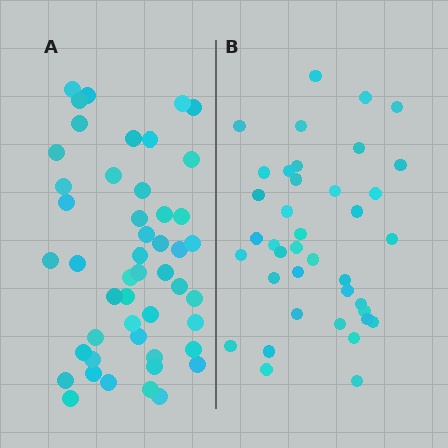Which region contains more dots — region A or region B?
Region A (the left region) has more dots.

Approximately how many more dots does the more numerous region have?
Region A has roughly 8 or so more dots than region B.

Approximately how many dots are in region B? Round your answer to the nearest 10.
About 40 dots. (The exact count is 39, which rounds to 40.)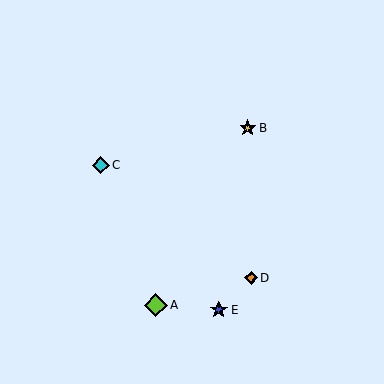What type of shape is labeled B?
Shape B is a yellow star.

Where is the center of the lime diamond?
The center of the lime diamond is at (156, 305).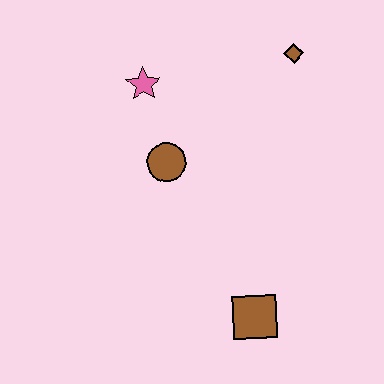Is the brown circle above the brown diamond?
No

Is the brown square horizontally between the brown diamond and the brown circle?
Yes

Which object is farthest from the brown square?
The brown diamond is farthest from the brown square.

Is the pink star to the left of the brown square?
Yes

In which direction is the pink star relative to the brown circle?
The pink star is above the brown circle.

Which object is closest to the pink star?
The brown circle is closest to the pink star.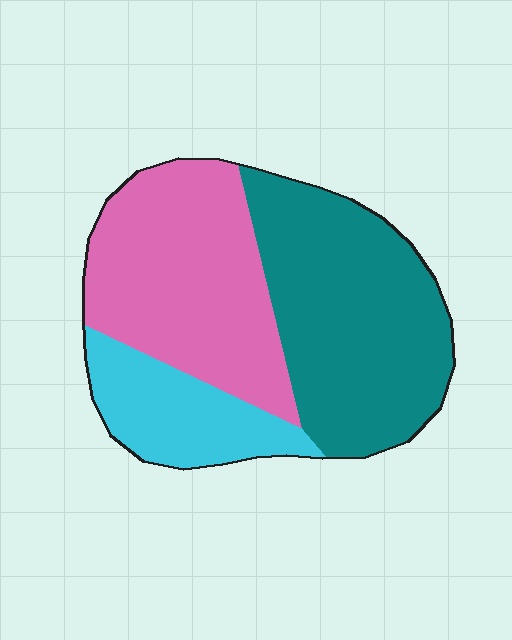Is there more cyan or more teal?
Teal.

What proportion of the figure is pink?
Pink covers roughly 40% of the figure.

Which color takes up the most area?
Teal, at roughly 45%.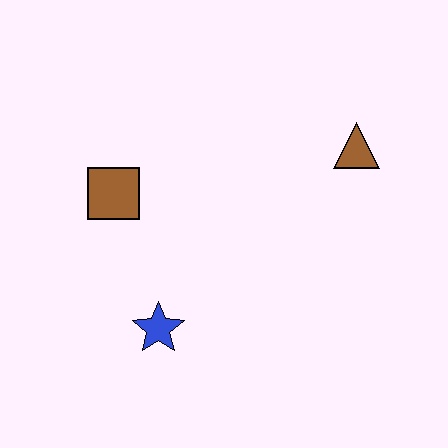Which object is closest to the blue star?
The brown square is closest to the blue star.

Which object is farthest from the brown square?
The brown triangle is farthest from the brown square.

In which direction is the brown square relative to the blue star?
The brown square is above the blue star.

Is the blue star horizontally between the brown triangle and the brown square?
Yes